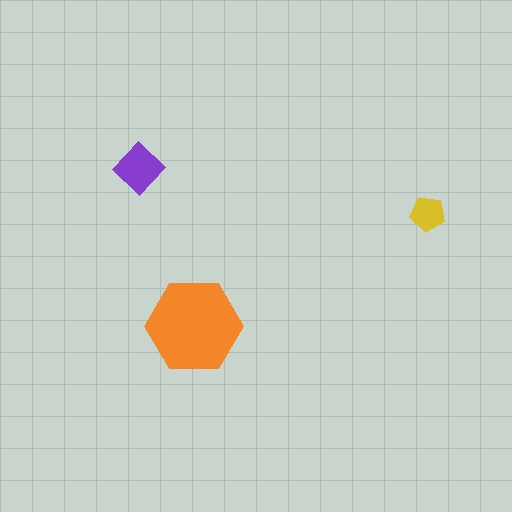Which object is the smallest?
The yellow pentagon.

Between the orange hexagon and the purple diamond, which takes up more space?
The orange hexagon.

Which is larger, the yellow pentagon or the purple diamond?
The purple diamond.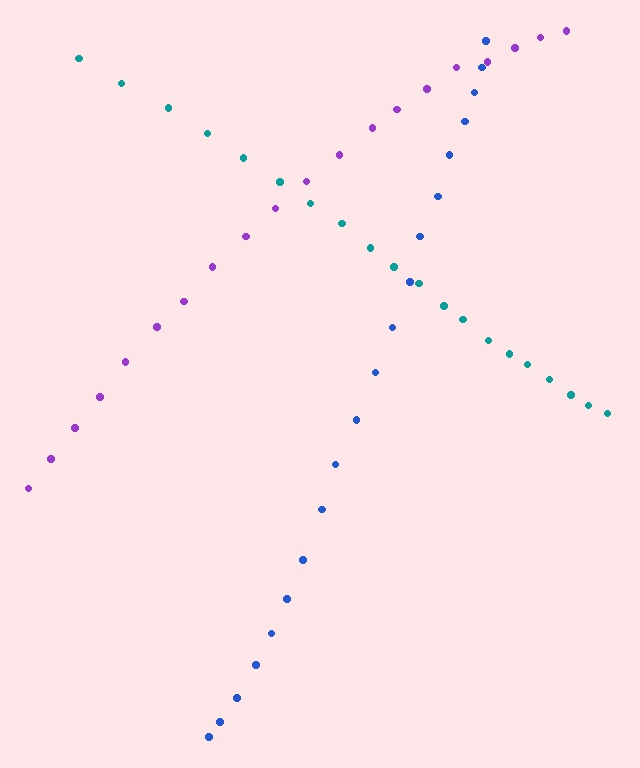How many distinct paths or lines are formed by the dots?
There are 3 distinct paths.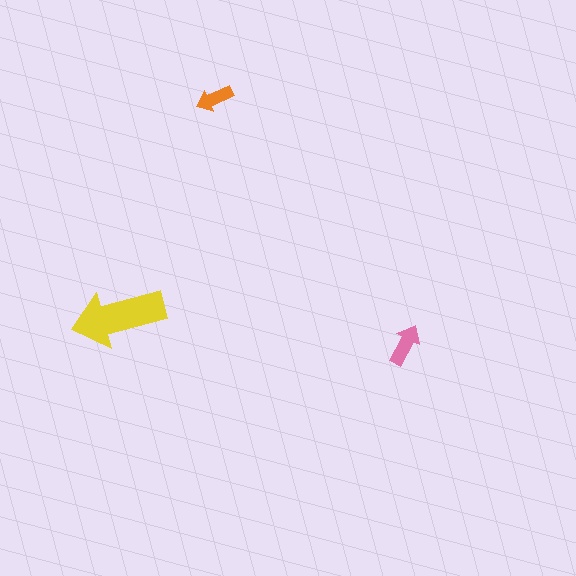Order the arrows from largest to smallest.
the yellow one, the pink one, the orange one.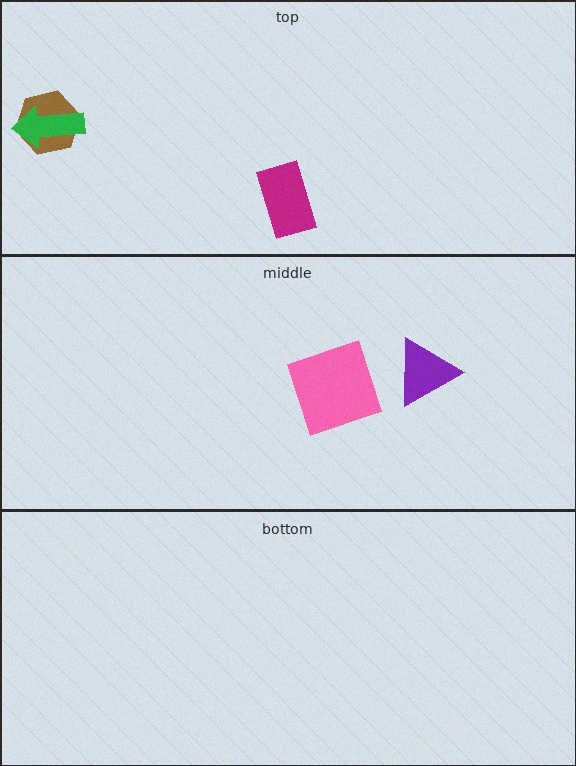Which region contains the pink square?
The middle region.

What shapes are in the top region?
The magenta rectangle, the brown hexagon, the green arrow.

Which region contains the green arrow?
The top region.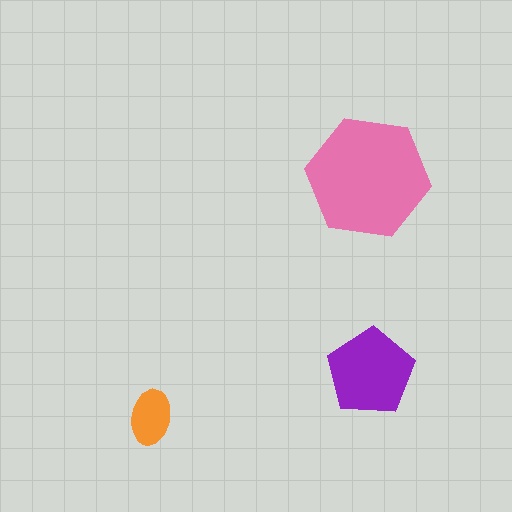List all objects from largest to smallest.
The pink hexagon, the purple pentagon, the orange ellipse.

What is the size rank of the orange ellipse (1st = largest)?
3rd.